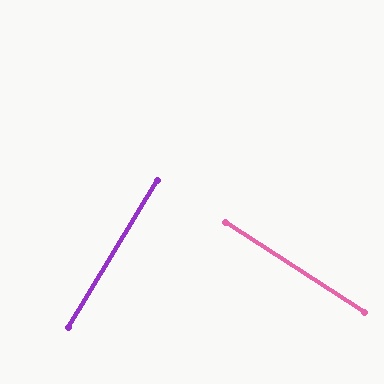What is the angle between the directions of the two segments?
Approximately 88 degrees.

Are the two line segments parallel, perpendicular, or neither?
Perpendicular — they meet at approximately 88°.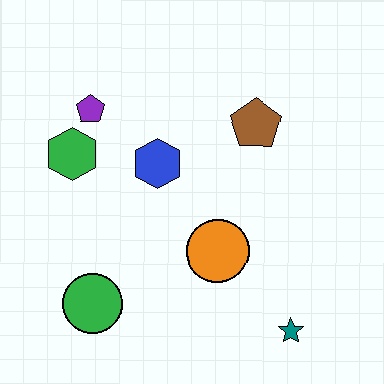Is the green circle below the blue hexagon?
Yes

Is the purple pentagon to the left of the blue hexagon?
Yes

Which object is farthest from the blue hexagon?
The teal star is farthest from the blue hexagon.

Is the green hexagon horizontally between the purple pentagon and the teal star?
No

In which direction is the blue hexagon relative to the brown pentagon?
The blue hexagon is to the left of the brown pentagon.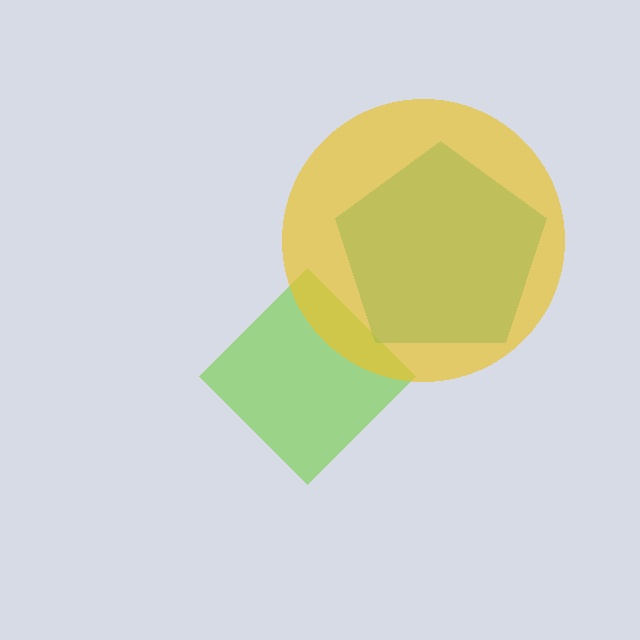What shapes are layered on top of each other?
The layered shapes are: a lime diamond, a teal pentagon, a yellow circle.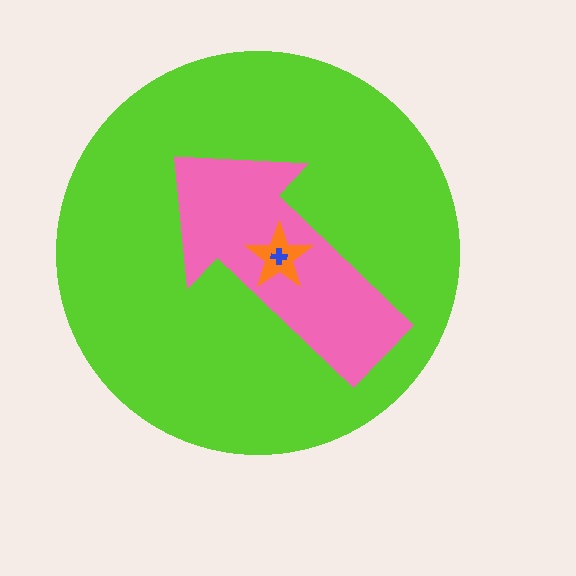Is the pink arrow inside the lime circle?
Yes.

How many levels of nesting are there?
4.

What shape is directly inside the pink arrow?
The orange star.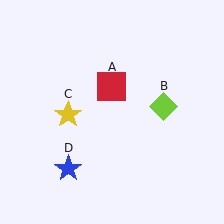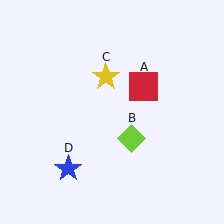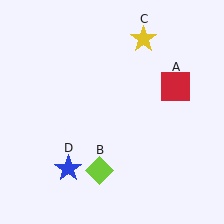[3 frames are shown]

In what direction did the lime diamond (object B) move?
The lime diamond (object B) moved down and to the left.